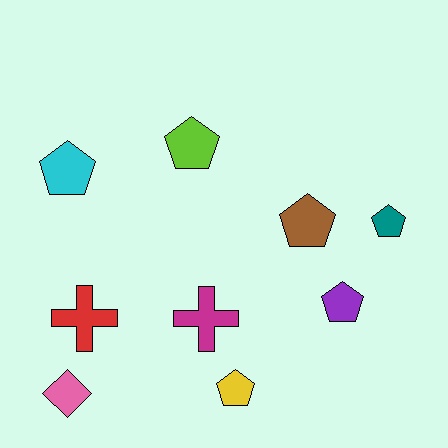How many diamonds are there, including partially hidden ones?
There is 1 diamond.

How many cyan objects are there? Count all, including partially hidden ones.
There is 1 cyan object.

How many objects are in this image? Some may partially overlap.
There are 9 objects.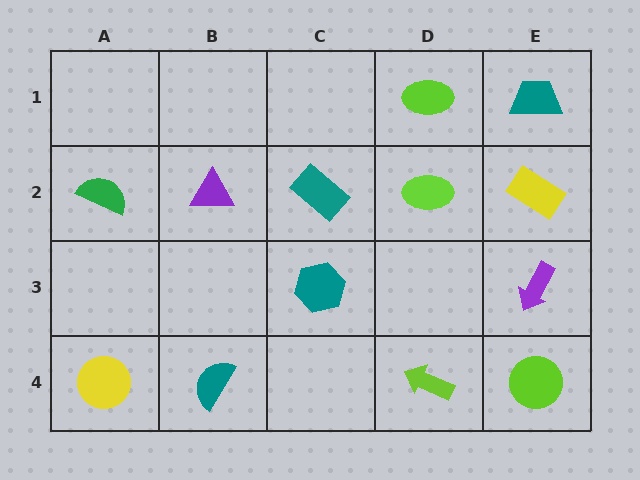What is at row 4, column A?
A yellow circle.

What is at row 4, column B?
A teal semicircle.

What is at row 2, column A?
A green semicircle.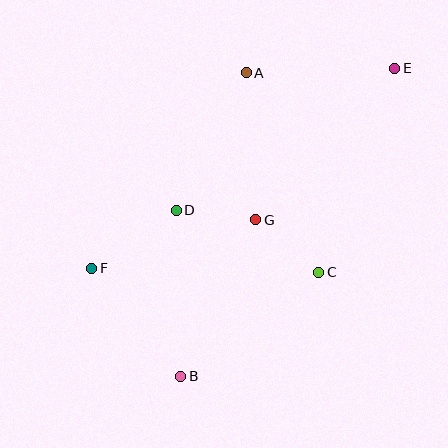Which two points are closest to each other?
Points D and G are closest to each other.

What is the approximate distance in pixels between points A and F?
The distance between A and F is approximately 249 pixels.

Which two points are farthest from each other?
Points B and E are farthest from each other.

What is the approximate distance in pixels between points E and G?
The distance between E and G is approximately 206 pixels.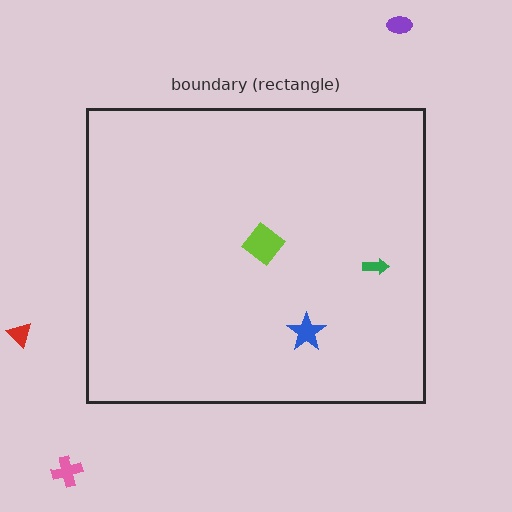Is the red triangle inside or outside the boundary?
Outside.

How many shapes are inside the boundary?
3 inside, 3 outside.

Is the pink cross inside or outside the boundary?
Outside.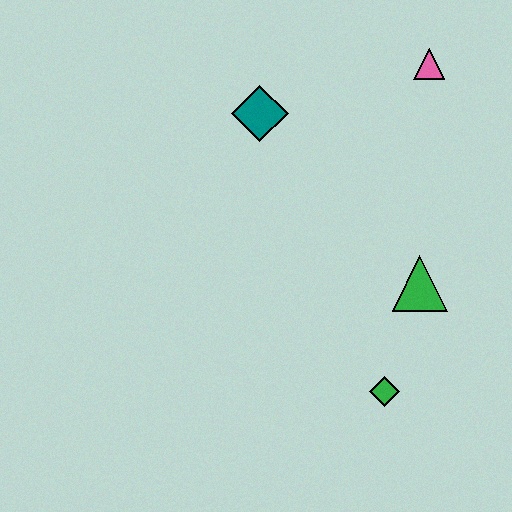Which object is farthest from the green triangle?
The teal diamond is farthest from the green triangle.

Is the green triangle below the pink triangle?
Yes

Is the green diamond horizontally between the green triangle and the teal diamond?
Yes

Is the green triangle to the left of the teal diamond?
No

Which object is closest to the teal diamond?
The pink triangle is closest to the teal diamond.